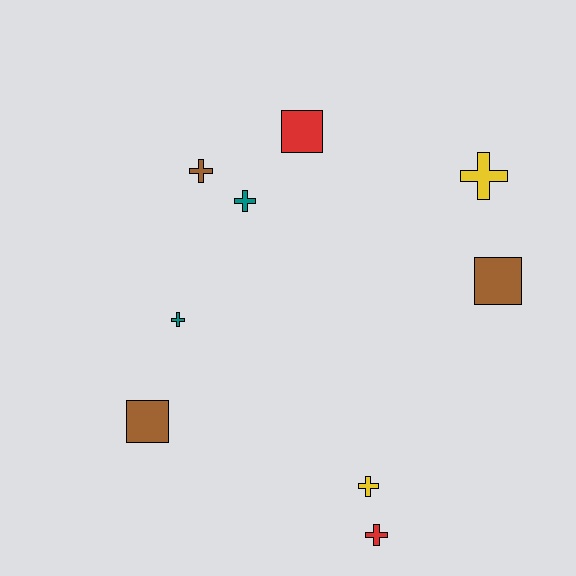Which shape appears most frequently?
Cross, with 6 objects.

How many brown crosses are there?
There is 1 brown cross.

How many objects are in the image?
There are 9 objects.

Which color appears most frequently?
Brown, with 3 objects.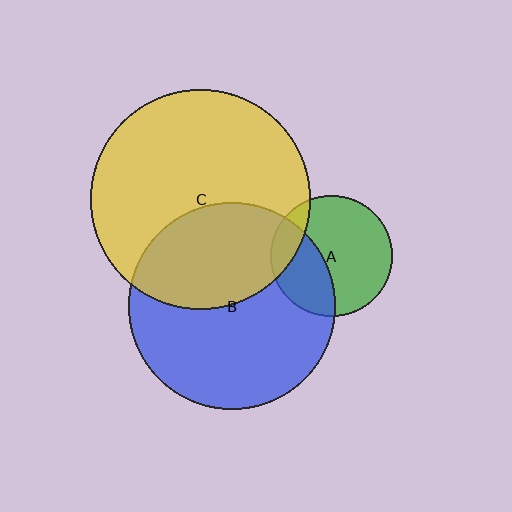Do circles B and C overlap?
Yes.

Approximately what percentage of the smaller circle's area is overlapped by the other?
Approximately 40%.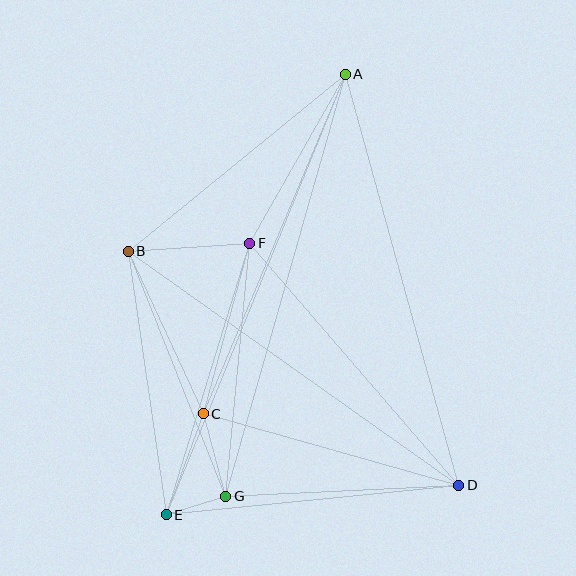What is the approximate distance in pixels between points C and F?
The distance between C and F is approximately 177 pixels.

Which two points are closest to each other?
Points E and G are closest to each other.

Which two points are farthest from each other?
Points A and E are farthest from each other.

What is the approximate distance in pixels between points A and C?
The distance between A and C is approximately 368 pixels.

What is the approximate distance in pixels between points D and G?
The distance between D and G is approximately 233 pixels.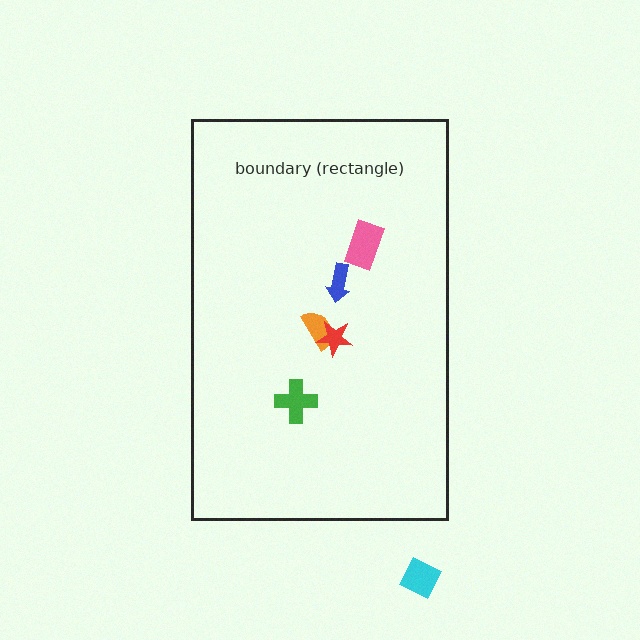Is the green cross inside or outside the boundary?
Inside.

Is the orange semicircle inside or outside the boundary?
Inside.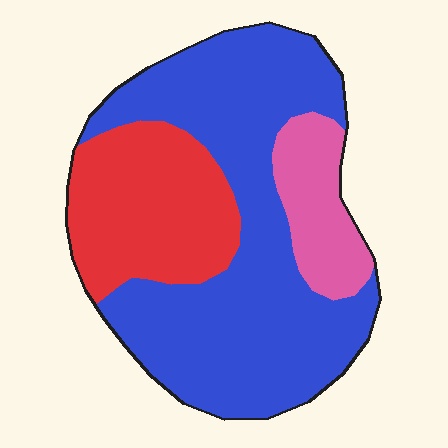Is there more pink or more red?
Red.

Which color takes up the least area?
Pink, at roughly 15%.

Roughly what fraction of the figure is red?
Red takes up about one quarter (1/4) of the figure.